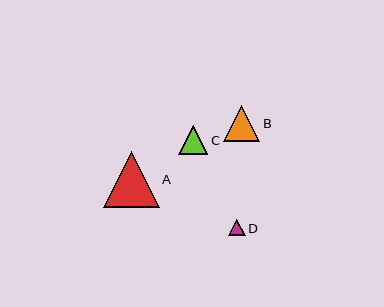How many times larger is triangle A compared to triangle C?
Triangle A is approximately 1.9 times the size of triangle C.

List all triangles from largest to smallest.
From largest to smallest: A, B, C, D.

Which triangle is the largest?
Triangle A is the largest with a size of approximately 56 pixels.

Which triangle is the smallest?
Triangle D is the smallest with a size of approximately 16 pixels.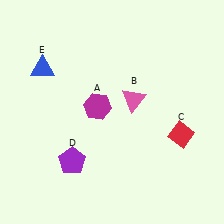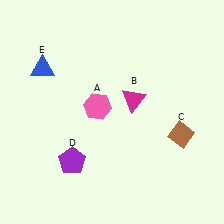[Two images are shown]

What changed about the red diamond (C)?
In Image 1, C is red. In Image 2, it changed to brown.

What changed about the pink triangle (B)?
In Image 1, B is pink. In Image 2, it changed to magenta.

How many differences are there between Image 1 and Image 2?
There are 3 differences between the two images.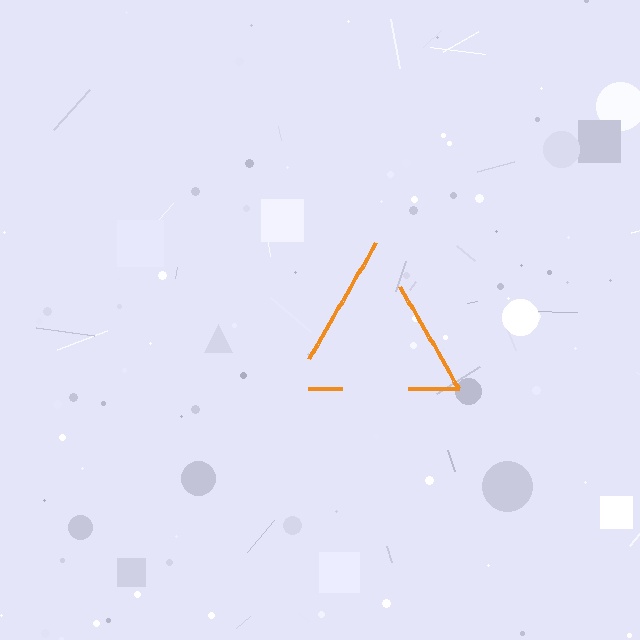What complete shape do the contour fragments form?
The contour fragments form a triangle.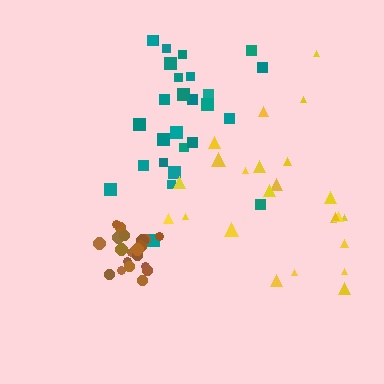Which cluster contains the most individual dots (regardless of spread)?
Teal (28).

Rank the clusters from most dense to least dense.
brown, teal, yellow.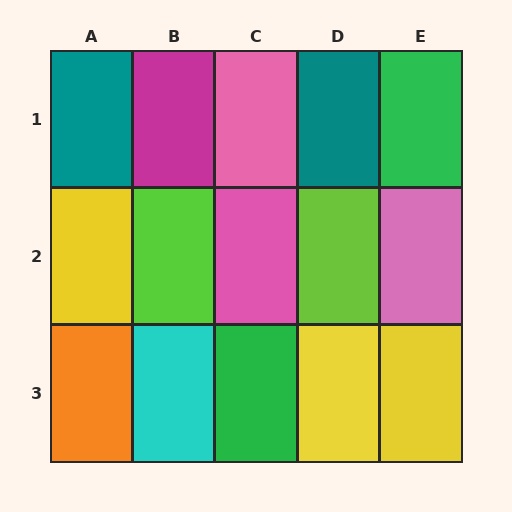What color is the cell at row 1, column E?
Green.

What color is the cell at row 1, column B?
Magenta.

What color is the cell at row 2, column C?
Pink.